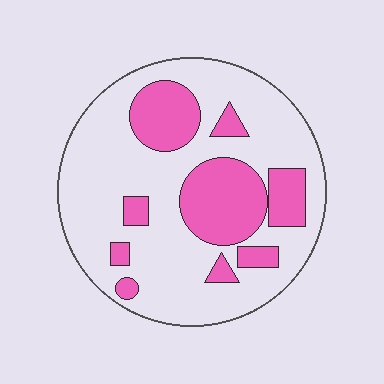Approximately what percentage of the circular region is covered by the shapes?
Approximately 30%.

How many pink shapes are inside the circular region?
9.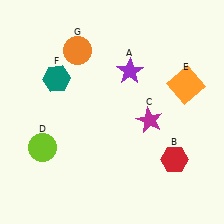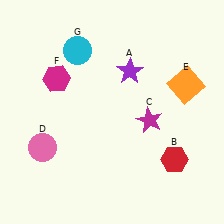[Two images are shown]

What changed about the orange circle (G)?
In Image 1, G is orange. In Image 2, it changed to cyan.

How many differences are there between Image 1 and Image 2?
There are 3 differences between the two images.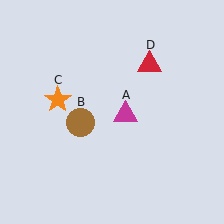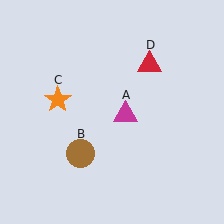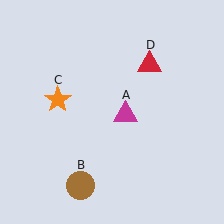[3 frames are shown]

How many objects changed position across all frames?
1 object changed position: brown circle (object B).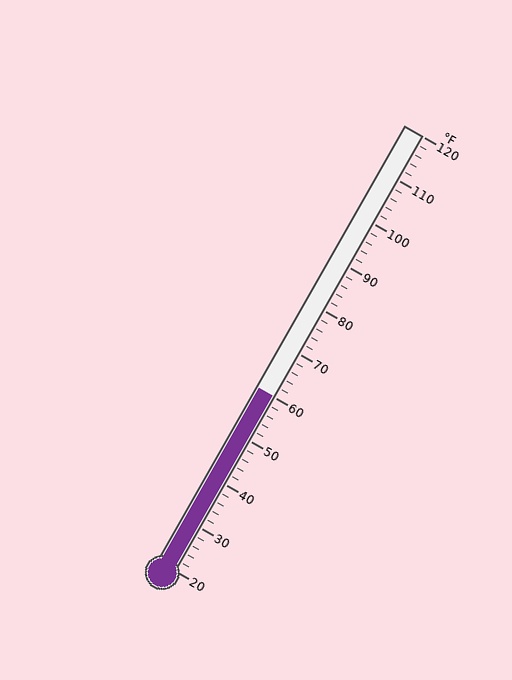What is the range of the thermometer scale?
The thermometer scale ranges from 20°F to 120°F.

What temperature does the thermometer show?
The thermometer shows approximately 60°F.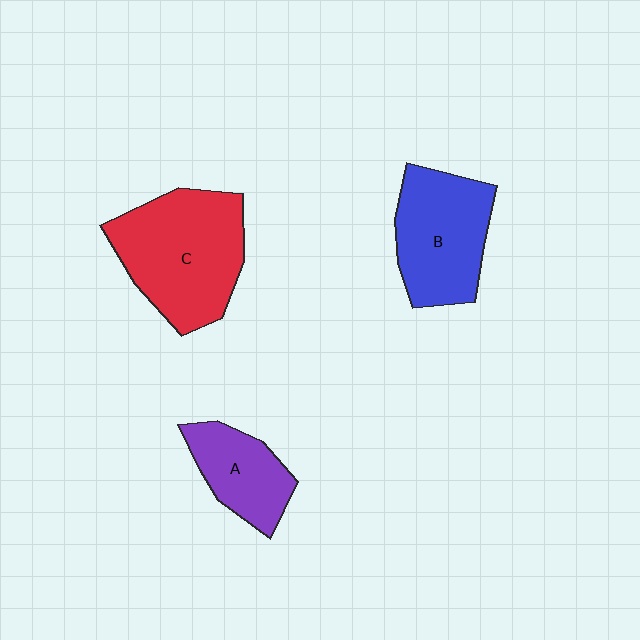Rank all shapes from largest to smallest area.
From largest to smallest: C (red), B (blue), A (purple).